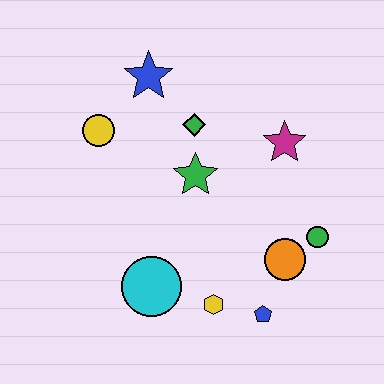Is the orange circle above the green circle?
No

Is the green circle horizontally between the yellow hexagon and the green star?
No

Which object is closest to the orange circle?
The green circle is closest to the orange circle.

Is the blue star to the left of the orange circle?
Yes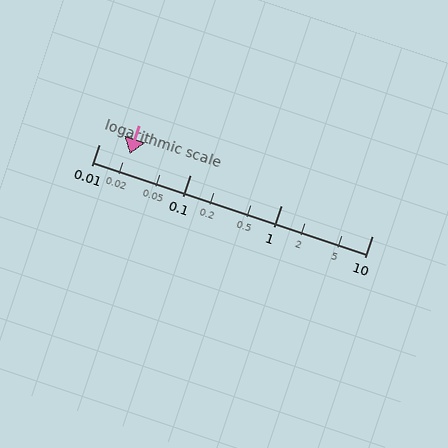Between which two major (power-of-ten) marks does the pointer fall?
The pointer is between 0.01 and 0.1.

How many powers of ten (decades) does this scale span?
The scale spans 3 decades, from 0.01 to 10.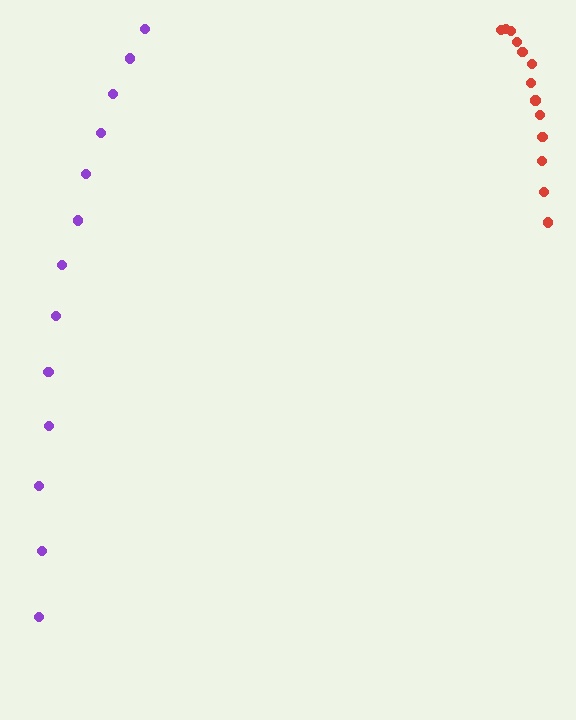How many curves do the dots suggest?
There are 2 distinct paths.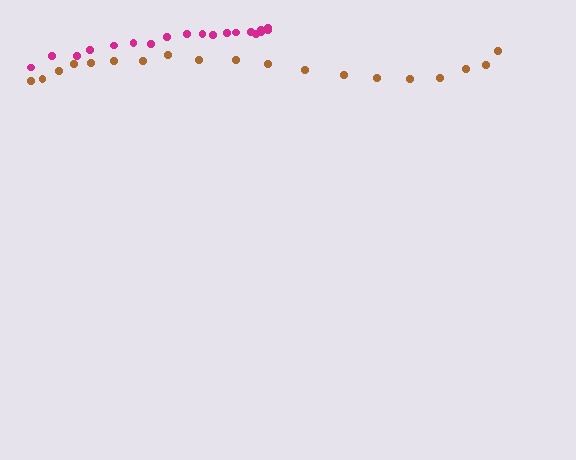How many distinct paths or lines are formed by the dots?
There are 2 distinct paths.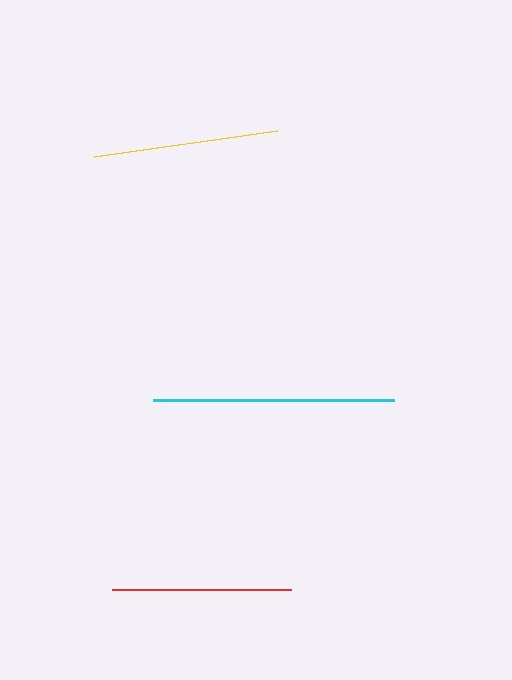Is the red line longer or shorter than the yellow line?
The yellow line is longer than the red line.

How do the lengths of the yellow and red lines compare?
The yellow and red lines are approximately the same length.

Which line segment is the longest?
The cyan line is the longest at approximately 241 pixels.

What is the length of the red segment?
The red segment is approximately 179 pixels long.